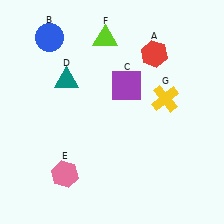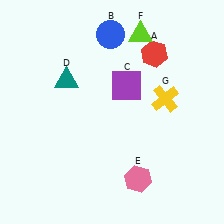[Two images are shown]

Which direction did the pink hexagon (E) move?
The pink hexagon (E) moved right.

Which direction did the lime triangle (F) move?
The lime triangle (F) moved right.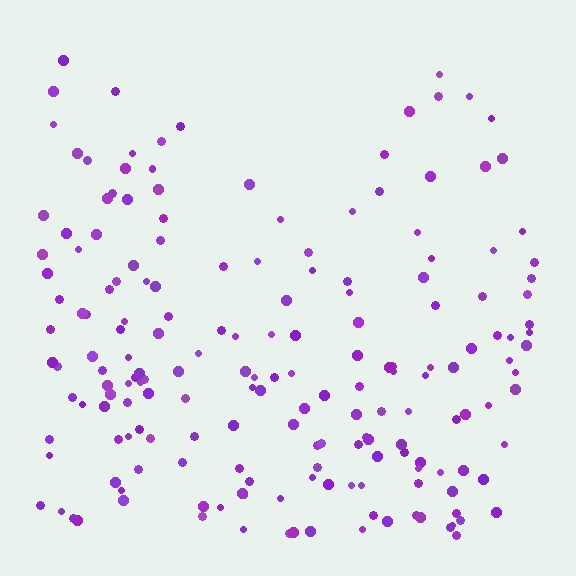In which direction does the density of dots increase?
From top to bottom, with the bottom side densest.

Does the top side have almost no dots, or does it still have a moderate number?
Still a moderate number, just noticeably fewer than the bottom.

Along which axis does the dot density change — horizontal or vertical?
Vertical.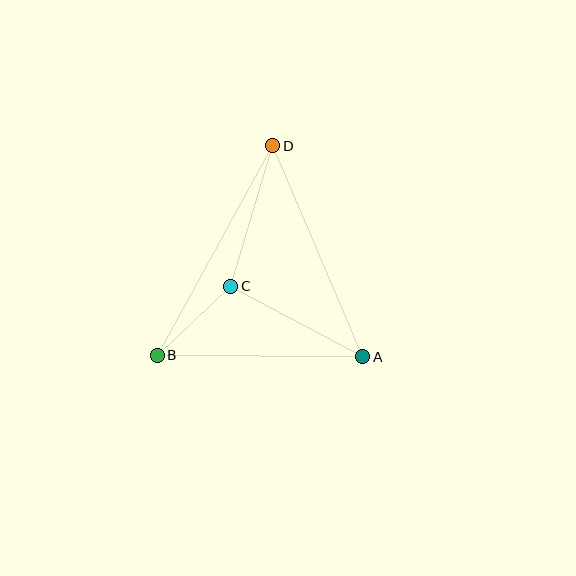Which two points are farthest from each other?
Points B and D are farthest from each other.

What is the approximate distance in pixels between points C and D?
The distance between C and D is approximately 146 pixels.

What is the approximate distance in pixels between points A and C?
The distance between A and C is approximately 150 pixels.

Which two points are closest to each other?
Points B and C are closest to each other.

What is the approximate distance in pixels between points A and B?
The distance between A and B is approximately 206 pixels.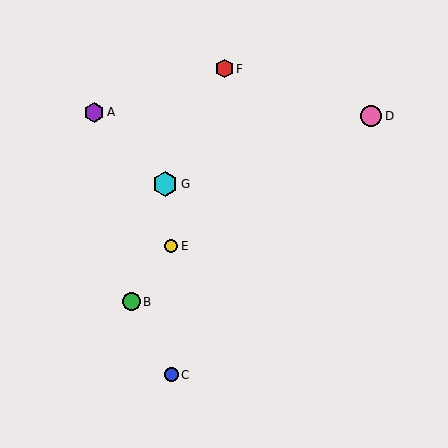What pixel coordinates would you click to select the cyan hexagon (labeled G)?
Click at (165, 184) to select the cyan hexagon G.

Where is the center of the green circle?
The center of the green circle is at (131, 302).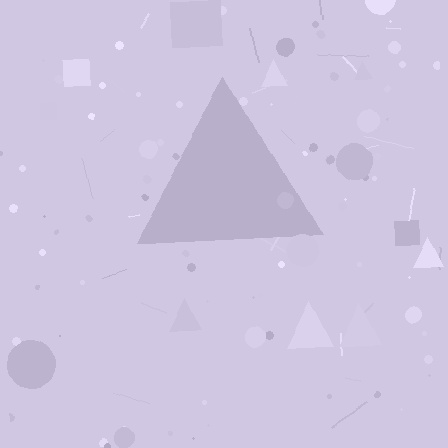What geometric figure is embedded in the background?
A triangle is embedded in the background.